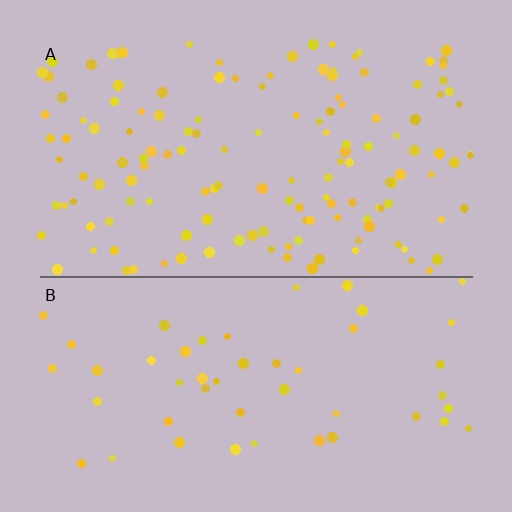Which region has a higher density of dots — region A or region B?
A (the top).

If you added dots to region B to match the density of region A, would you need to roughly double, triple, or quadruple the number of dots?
Approximately triple.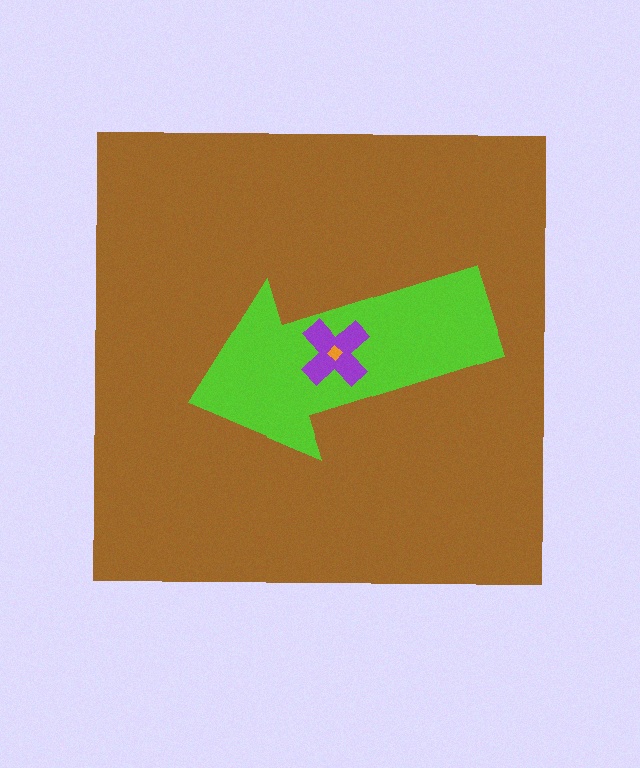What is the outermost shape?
The brown square.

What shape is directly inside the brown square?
The lime arrow.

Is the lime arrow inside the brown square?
Yes.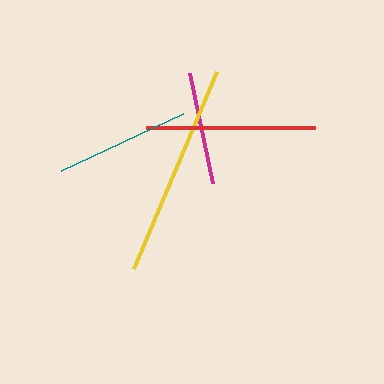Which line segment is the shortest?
The magenta line is the shortest at approximately 112 pixels.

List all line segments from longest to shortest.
From longest to shortest: yellow, red, teal, magenta.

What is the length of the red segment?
The red segment is approximately 169 pixels long.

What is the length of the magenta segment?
The magenta segment is approximately 112 pixels long.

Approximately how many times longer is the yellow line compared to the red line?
The yellow line is approximately 1.3 times the length of the red line.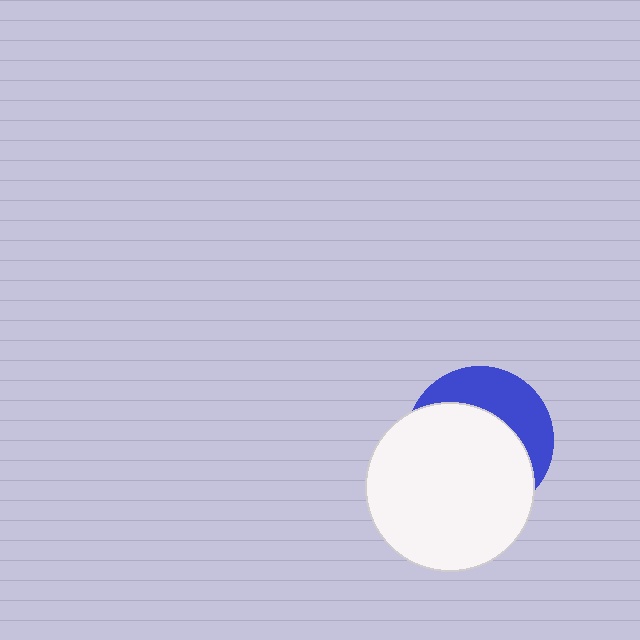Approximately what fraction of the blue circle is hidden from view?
Roughly 65% of the blue circle is hidden behind the white circle.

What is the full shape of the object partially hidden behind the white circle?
The partially hidden object is a blue circle.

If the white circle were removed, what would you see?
You would see the complete blue circle.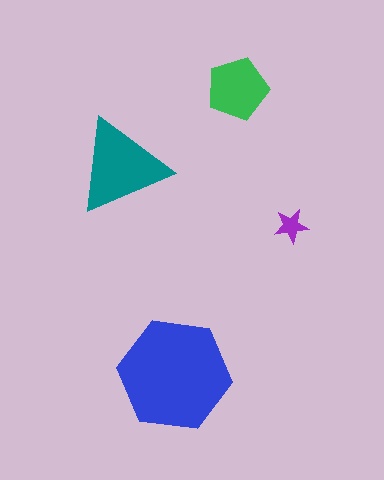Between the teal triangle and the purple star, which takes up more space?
The teal triangle.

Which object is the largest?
The blue hexagon.